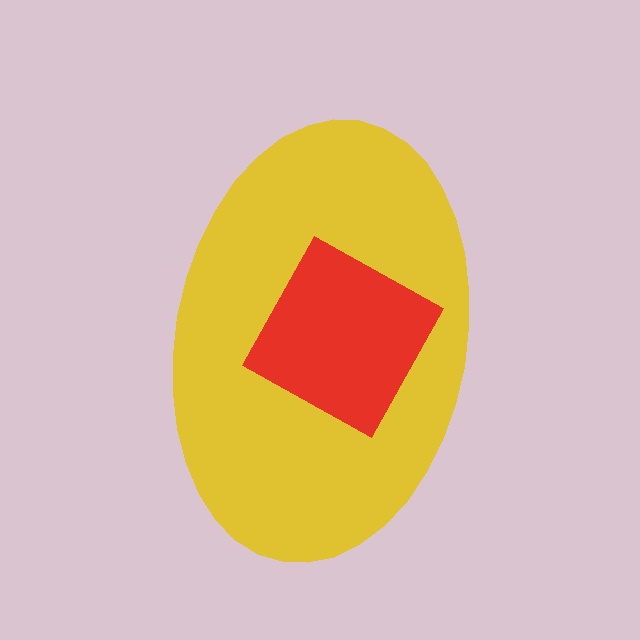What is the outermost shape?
The yellow ellipse.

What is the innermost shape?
The red square.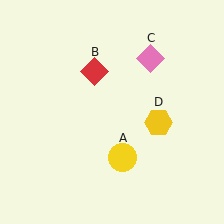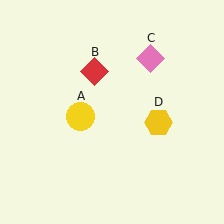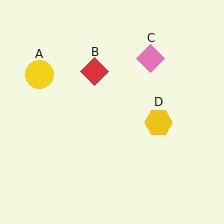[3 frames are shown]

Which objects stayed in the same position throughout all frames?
Red diamond (object B) and pink diamond (object C) and yellow hexagon (object D) remained stationary.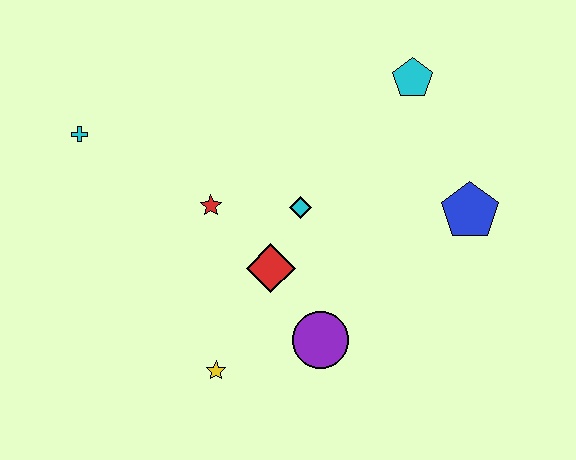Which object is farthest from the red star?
The blue pentagon is farthest from the red star.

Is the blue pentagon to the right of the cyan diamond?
Yes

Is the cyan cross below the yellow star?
No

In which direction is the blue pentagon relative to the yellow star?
The blue pentagon is to the right of the yellow star.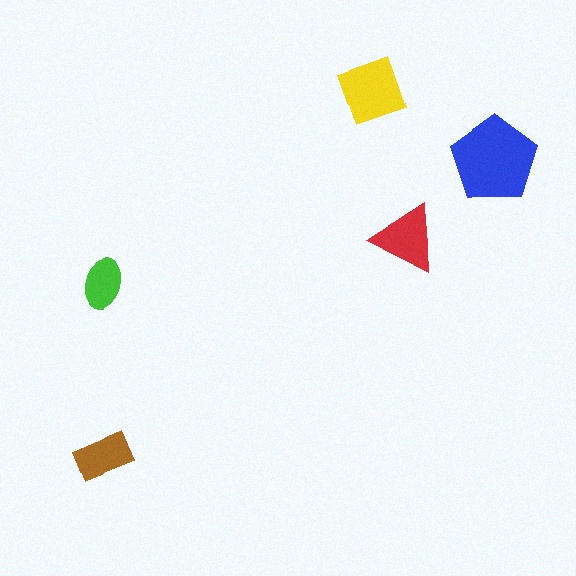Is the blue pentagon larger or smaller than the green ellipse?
Larger.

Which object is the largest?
The blue pentagon.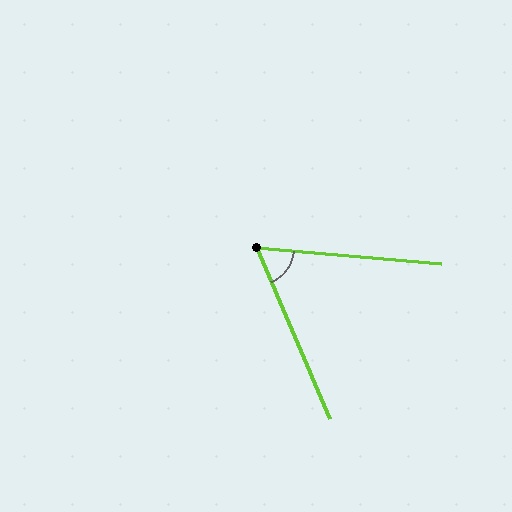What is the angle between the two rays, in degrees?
Approximately 62 degrees.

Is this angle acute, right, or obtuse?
It is acute.